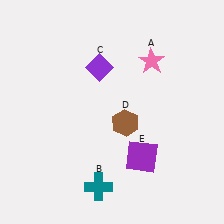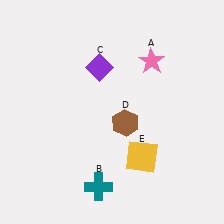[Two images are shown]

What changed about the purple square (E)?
In Image 1, E is purple. In Image 2, it changed to yellow.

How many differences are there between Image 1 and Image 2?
There is 1 difference between the two images.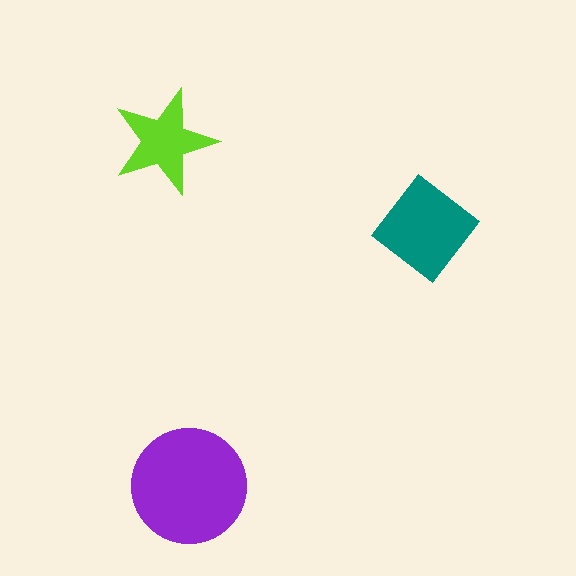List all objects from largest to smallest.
The purple circle, the teal diamond, the lime star.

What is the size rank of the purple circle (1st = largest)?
1st.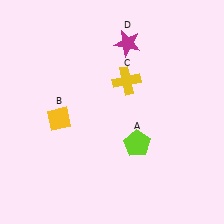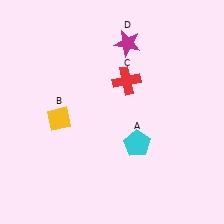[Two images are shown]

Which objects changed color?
A changed from lime to cyan. C changed from yellow to red.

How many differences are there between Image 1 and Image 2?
There are 2 differences between the two images.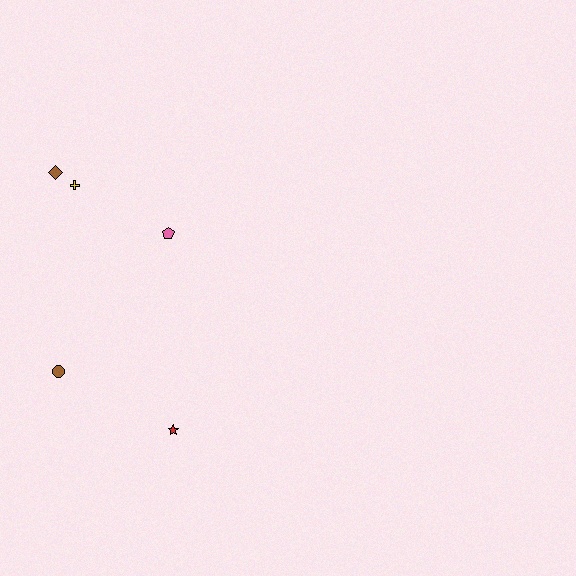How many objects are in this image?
There are 5 objects.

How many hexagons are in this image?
There are no hexagons.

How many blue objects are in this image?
There are no blue objects.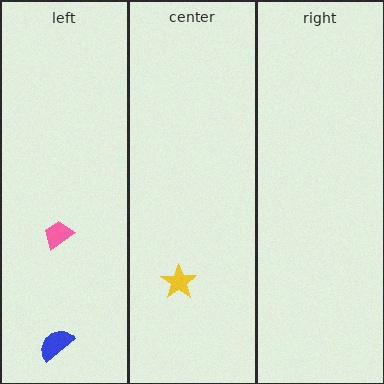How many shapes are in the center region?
1.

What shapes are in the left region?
The blue semicircle, the pink trapezoid.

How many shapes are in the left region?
2.